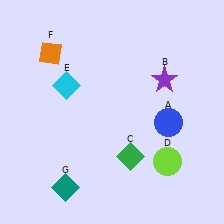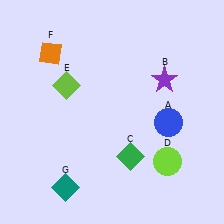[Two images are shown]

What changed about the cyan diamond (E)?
In Image 1, E is cyan. In Image 2, it changed to lime.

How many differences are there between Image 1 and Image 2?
There is 1 difference between the two images.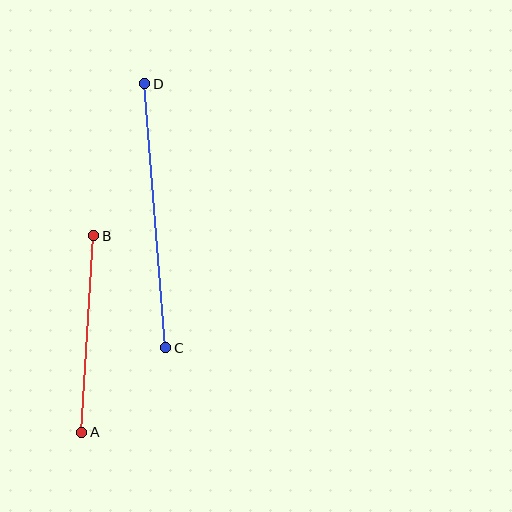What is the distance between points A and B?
The distance is approximately 197 pixels.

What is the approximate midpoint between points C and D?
The midpoint is at approximately (155, 216) pixels.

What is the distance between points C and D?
The distance is approximately 265 pixels.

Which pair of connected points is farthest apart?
Points C and D are farthest apart.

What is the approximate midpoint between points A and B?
The midpoint is at approximately (88, 334) pixels.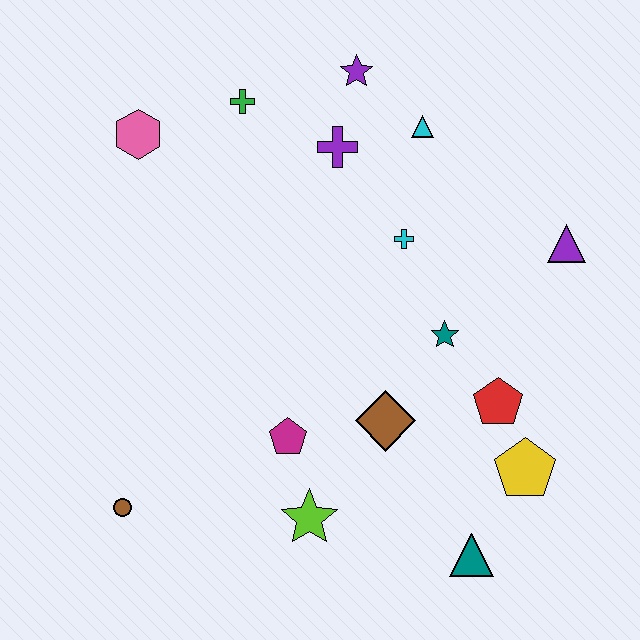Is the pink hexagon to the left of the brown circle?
No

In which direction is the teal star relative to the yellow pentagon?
The teal star is above the yellow pentagon.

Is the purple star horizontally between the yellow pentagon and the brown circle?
Yes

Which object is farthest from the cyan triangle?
The brown circle is farthest from the cyan triangle.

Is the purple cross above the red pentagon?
Yes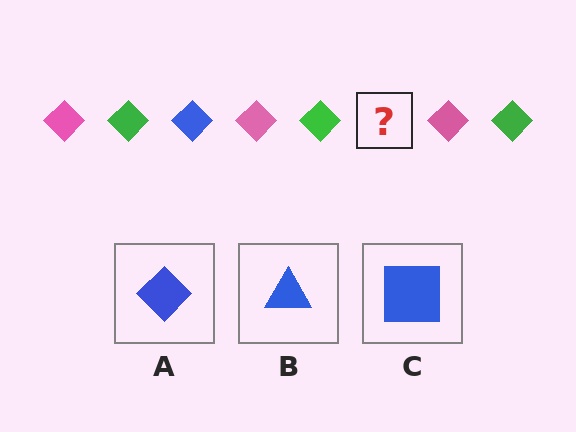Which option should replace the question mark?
Option A.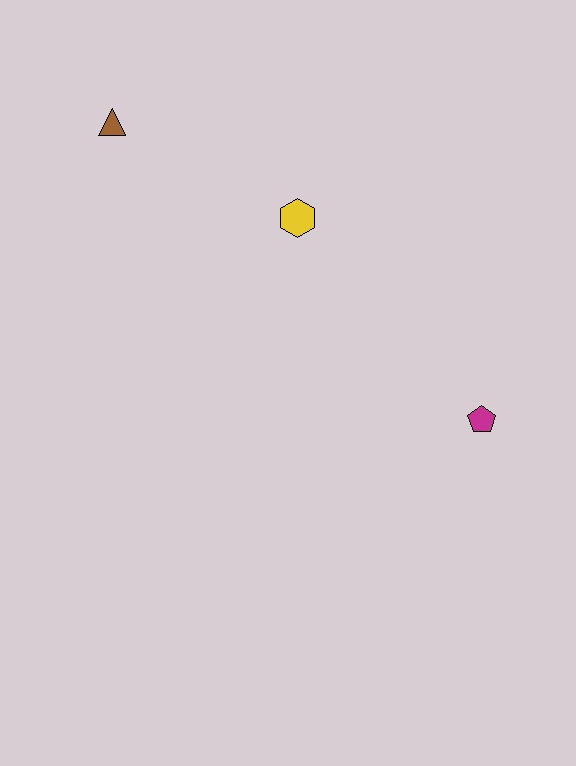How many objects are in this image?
There are 3 objects.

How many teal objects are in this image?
There are no teal objects.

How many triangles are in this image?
There is 1 triangle.